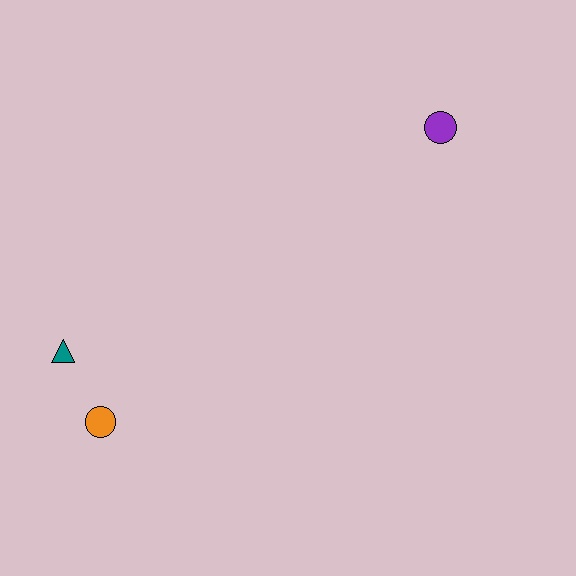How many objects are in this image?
There are 3 objects.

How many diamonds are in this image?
There are no diamonds.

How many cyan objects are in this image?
There are no cyan objects.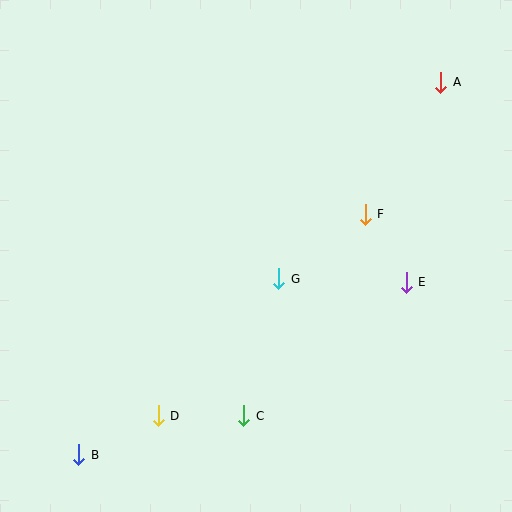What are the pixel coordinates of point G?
Point G is at (279, 279).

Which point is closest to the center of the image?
Point G at (279, 279) is closest to the center.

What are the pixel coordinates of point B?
Point B is at (79, 455).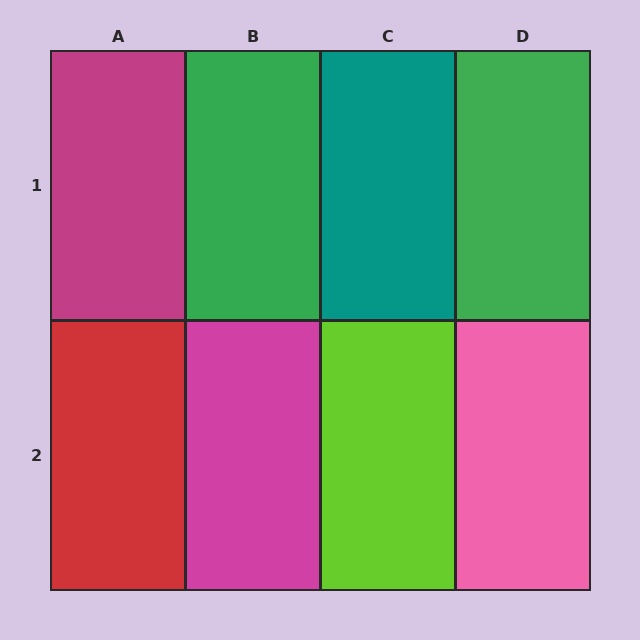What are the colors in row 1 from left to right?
Magenta, green, teal, green.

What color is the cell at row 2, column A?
Red.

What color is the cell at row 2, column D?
Pink.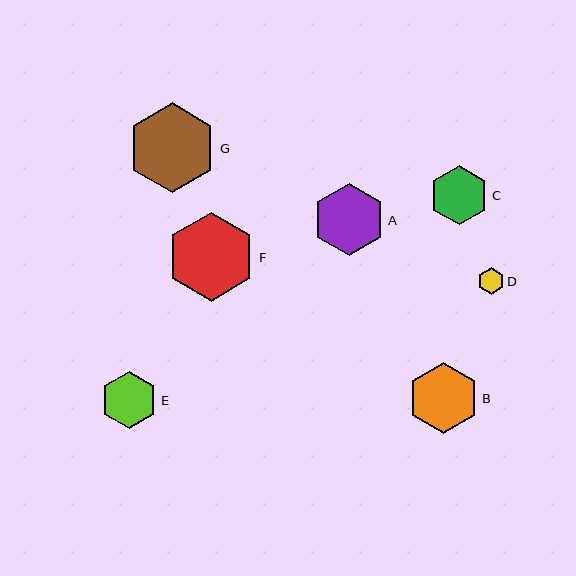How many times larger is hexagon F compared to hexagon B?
Hexagon F is approximately 1.2 times the size of hexagon B.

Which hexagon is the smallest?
Hexagon D is the smallest with a size of approximately 27 pixels.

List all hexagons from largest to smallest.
From largest to smallest: G, F, A, B, C, E, D.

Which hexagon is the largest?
Hexagon G is the largest with a size of approximately 90 pixels.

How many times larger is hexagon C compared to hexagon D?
Hexagon C is approximately 2.2 times the size of hexagon D.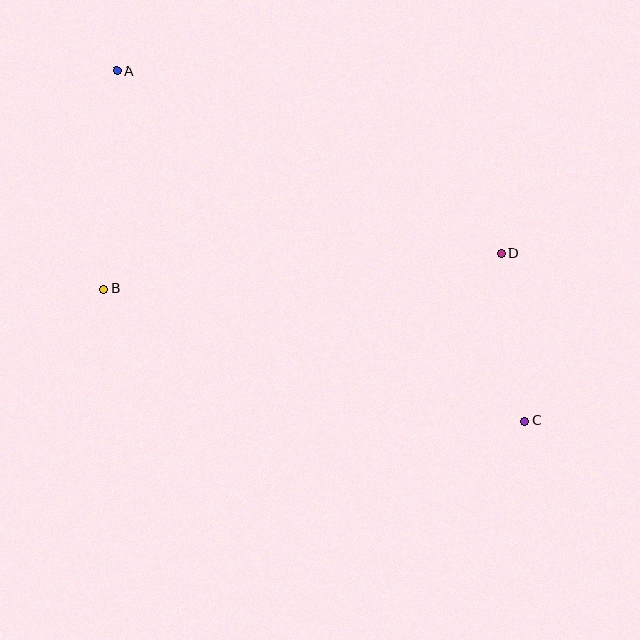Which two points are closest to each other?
Points C and D are closest to each other.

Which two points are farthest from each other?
Points A and C are farthest from each other.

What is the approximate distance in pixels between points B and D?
The distance between B and D is approximately 399 pixels.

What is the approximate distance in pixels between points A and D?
The distance between A and D is approximately 425 pixels.